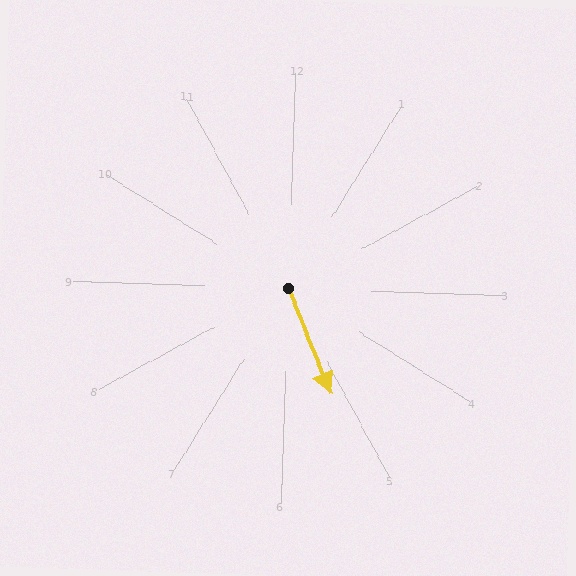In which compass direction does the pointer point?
Southeast.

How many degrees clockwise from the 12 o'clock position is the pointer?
Approximately 156 degrees.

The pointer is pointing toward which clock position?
Roughly 5 o'clock.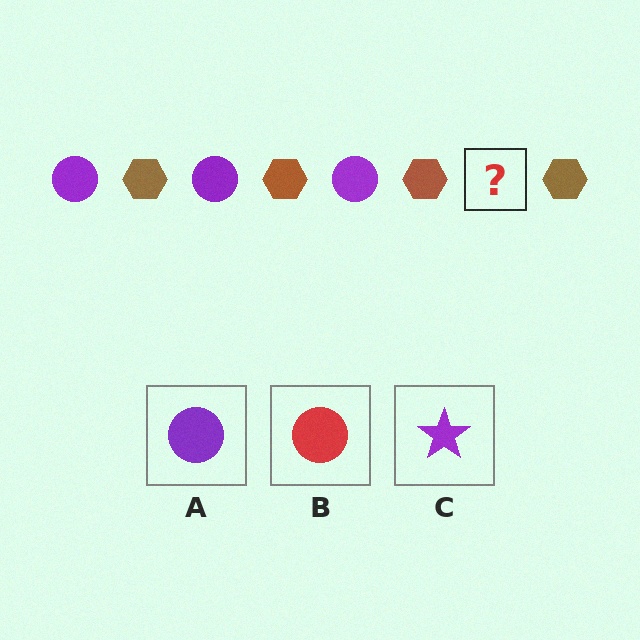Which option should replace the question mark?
Option A.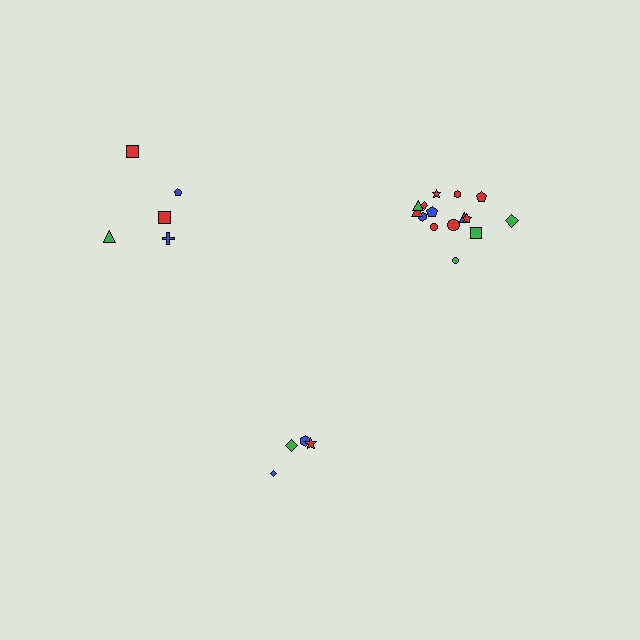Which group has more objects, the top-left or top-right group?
The top-right group.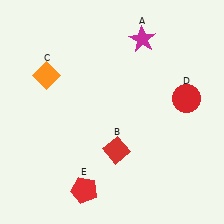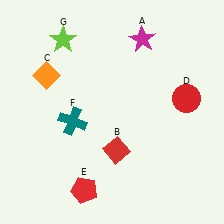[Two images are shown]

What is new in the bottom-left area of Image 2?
A teal cross (F) was added in the bottom-left area of Image 2.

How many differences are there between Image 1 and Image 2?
There are 2 differences between the two images.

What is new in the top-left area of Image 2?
A lime star (G) was added in the top-left area of Image 2.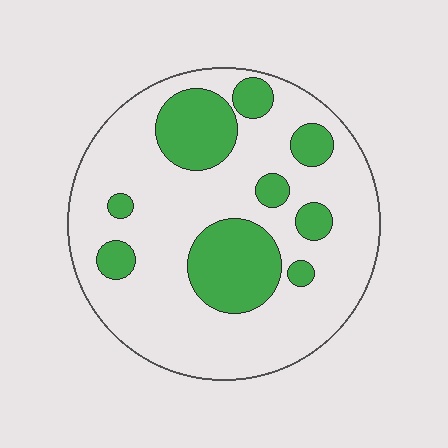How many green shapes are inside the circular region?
9.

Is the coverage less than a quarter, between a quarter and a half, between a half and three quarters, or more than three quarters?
Between a quarter and a half.